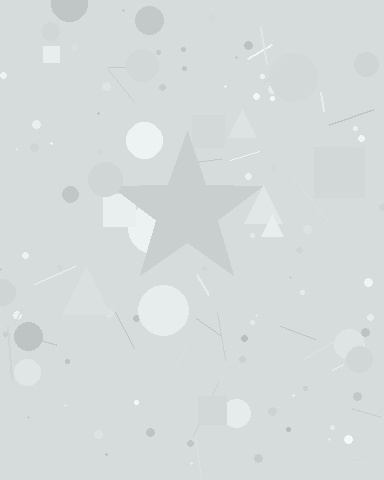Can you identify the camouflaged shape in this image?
The camouflaged shape is a star.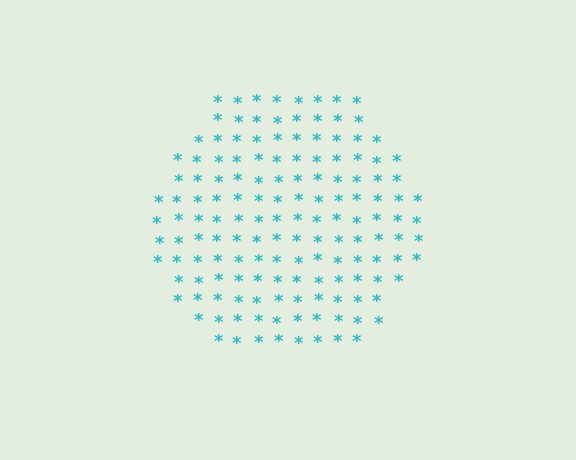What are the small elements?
The small elements are asterisks.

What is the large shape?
The large shape is a hexagon.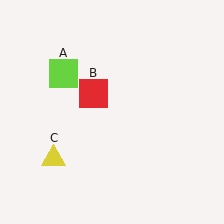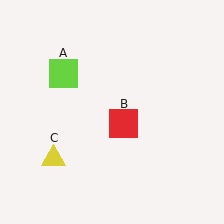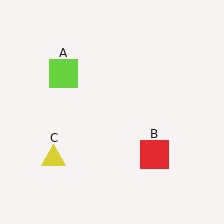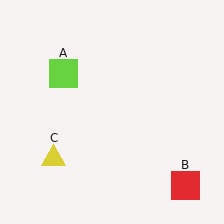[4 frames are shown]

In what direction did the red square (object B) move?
The red square (object B) moved down and to the right.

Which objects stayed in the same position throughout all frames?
Lime square (object A) and yellow triangle (object C) remained stationary.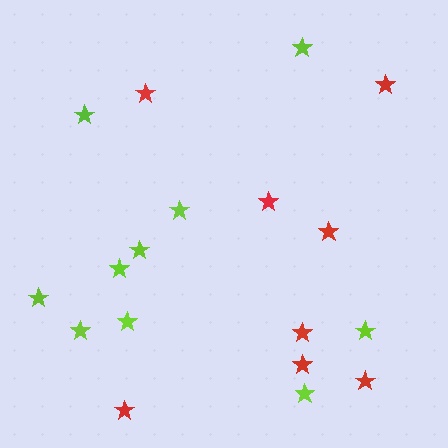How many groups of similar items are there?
There are 2 groups: one group of lime stars (10) and one group of red stars (8).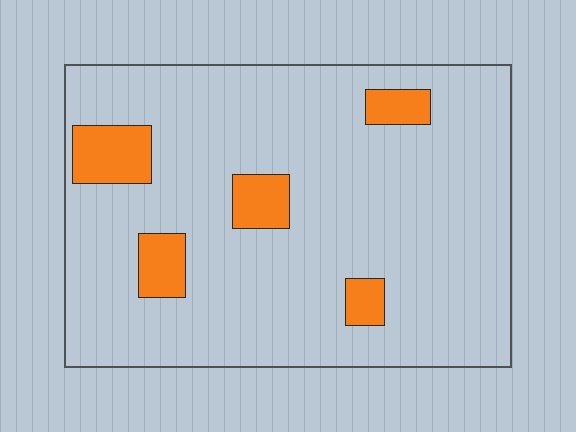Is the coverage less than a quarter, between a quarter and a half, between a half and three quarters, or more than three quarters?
Less than a quarter.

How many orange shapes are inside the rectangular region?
5.